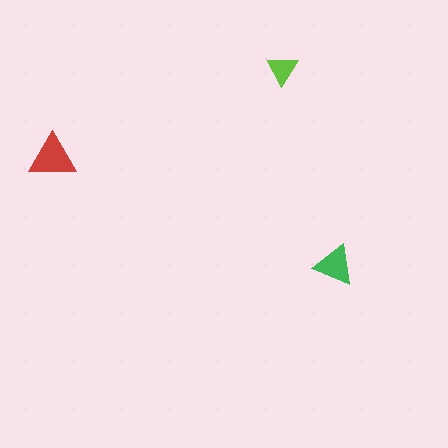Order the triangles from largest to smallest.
the red one, the green one, the lime one.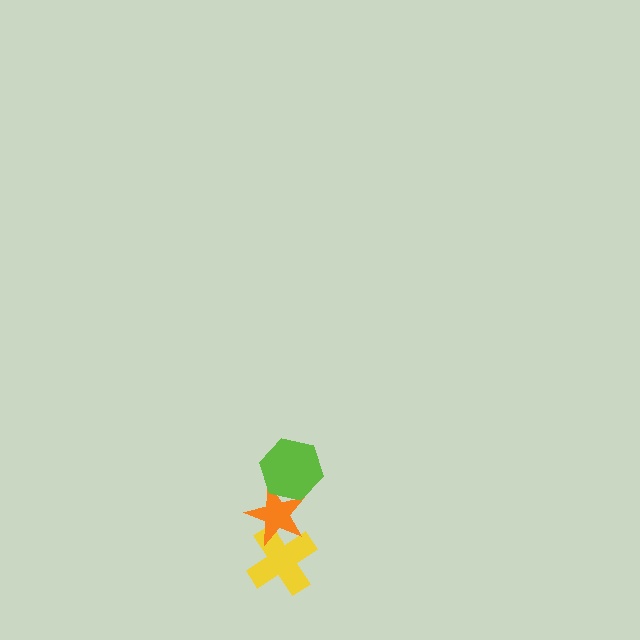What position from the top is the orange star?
The orange star is 2nd from the top.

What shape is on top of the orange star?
The lime hexagon is on top of the orange star.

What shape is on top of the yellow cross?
The orange star is on top of the yellow cross.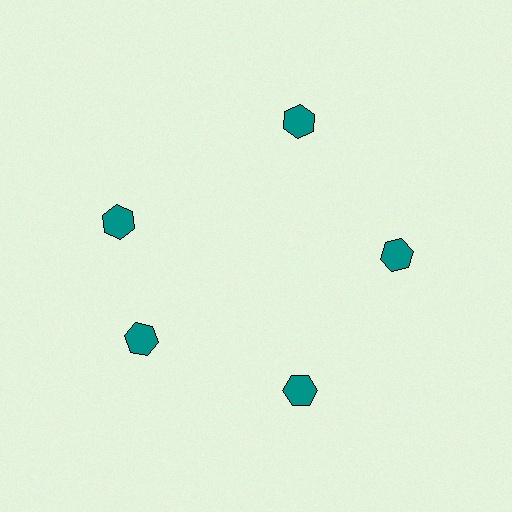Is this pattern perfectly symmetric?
No. The 5 teal hexagons are arranged in a ring, but one element near the 10 o'clock position is rotated out of alignment along the ring, breaking the 5-fold rotational symmetry.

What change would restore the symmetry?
The symmetry would be restored by rotating it back into even spacing with its neighbors so that all 5 hexagons sit at equal angles and equal distance from the center.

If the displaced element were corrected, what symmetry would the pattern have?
It would have 5-fold rotational symmetry — the pattern would map onto itself every 72 degrees.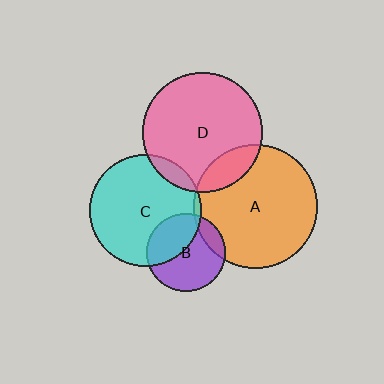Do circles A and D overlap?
Yes.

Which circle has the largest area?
Circle A (orange).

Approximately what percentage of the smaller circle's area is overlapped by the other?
Approximately 15%.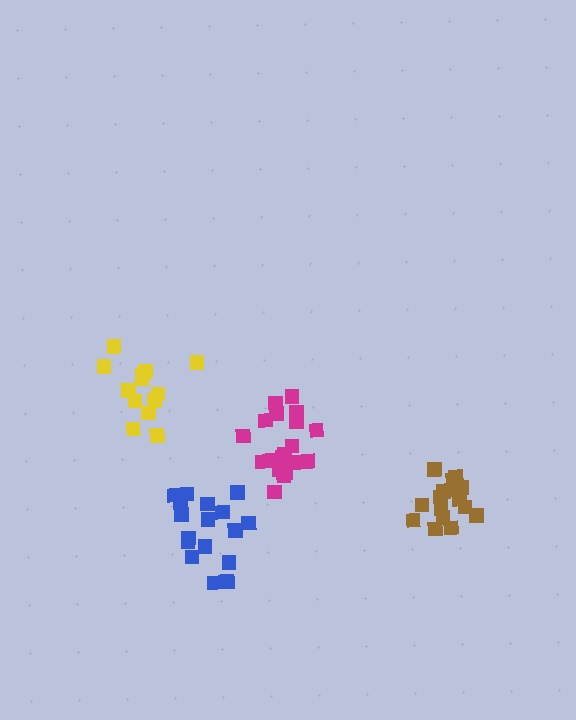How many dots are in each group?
Group 1: 18 dots, Group 2: 19 dots, Group 3: 17 dots, Group 4: 13 dots (67 total).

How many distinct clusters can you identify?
There are 4 distinct clusters.